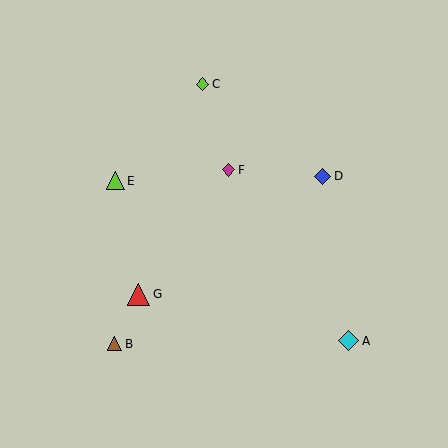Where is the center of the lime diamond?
The center of the lime diamond is at (203, 84).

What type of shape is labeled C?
Shape C is a lime diamond.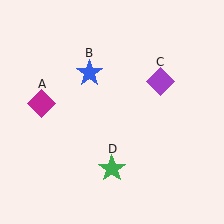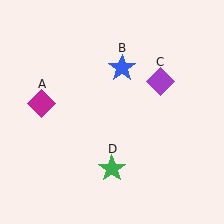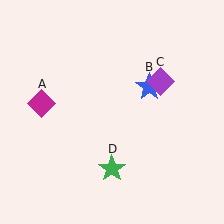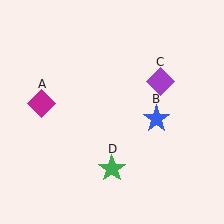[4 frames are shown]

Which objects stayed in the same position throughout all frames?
Magenta diamond (object A) and purple diamond (object C) and green star (object D) remained stationary.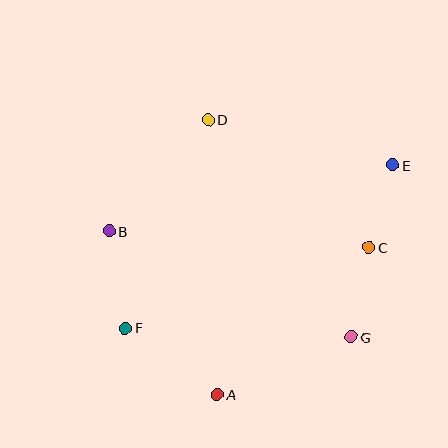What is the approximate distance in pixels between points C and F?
The distance between C and F is approximately 257 pixels.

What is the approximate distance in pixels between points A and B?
The distance between A and B is approximately 196 pixels.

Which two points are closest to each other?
Points C and E are closest to each other.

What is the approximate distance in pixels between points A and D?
The distance between A and D is approximately 275 pixels.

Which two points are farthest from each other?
Points E and F are farthest from each other.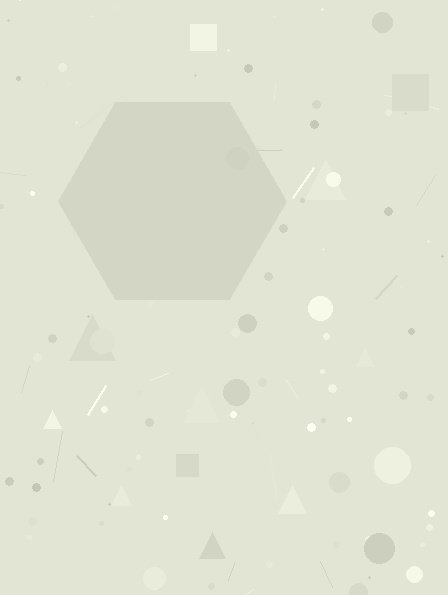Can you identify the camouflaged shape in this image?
The camouflaged shape is a hexagon.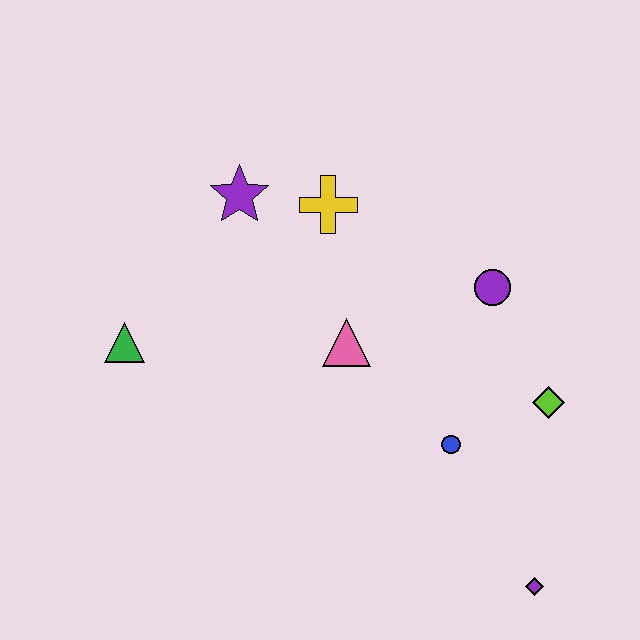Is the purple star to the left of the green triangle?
No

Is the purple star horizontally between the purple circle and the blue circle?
No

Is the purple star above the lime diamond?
Yes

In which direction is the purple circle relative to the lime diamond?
The purple circle is above the lime diamond.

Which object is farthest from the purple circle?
The green triangle is farthest from the purple circle.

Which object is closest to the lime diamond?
The blue circle is closest to the lime diamond.